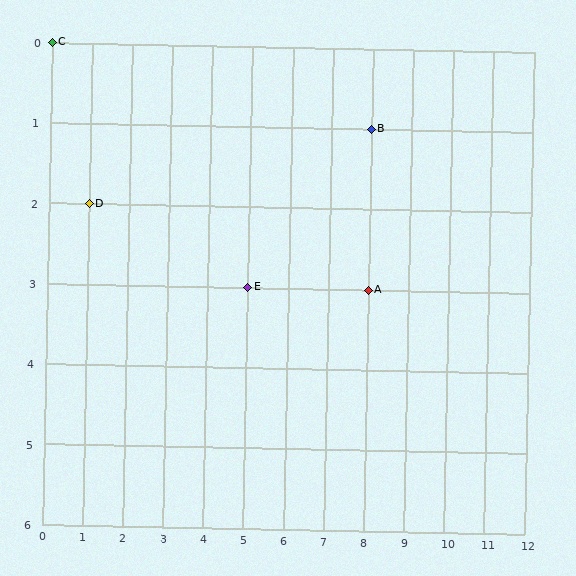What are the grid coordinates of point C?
Point C is at grid coordinates (0, 0).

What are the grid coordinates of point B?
Point B is at grid coordinates (8, 1).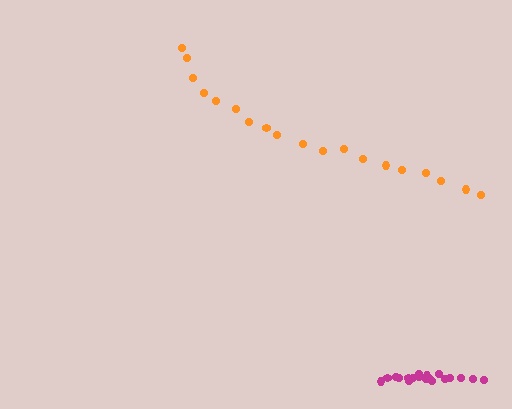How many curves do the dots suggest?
There are 2 distinct paths.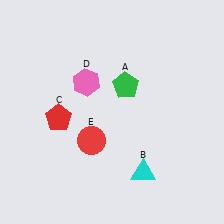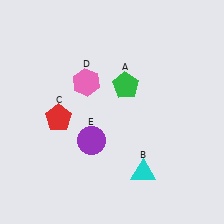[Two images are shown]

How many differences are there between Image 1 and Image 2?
There is 1 difference between the two images.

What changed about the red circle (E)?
In Image 1, E is red. In Image 2, it changed to purple.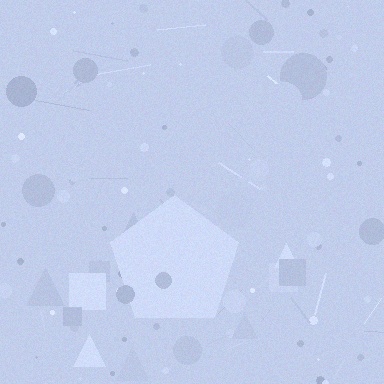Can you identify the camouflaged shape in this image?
The camouflaged shape is a pentagon.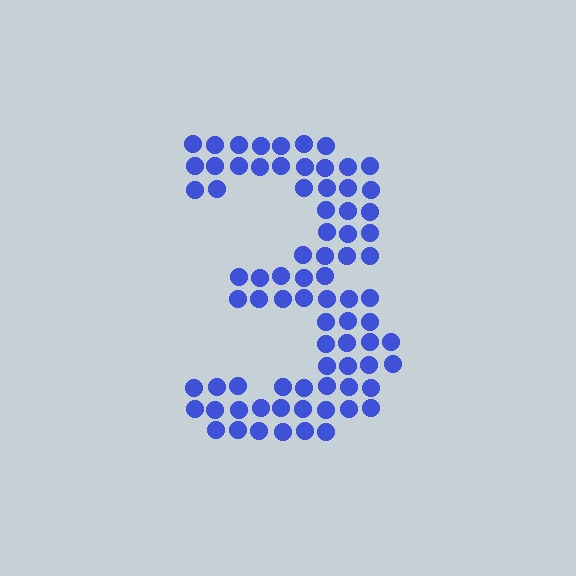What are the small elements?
The small elements are circles.